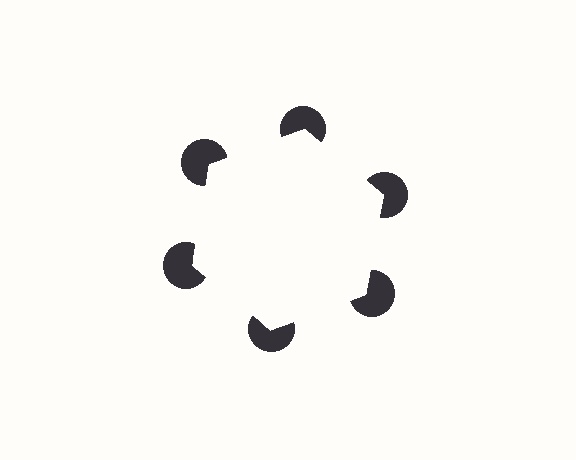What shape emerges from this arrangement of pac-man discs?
An illusory hexagon — its edges are inferred from the aligned wedge cuts in the pac-man discs, not physically drawn.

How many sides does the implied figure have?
6 sides.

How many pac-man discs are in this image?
There are 6 — one at each vertex of the illusory hexagon.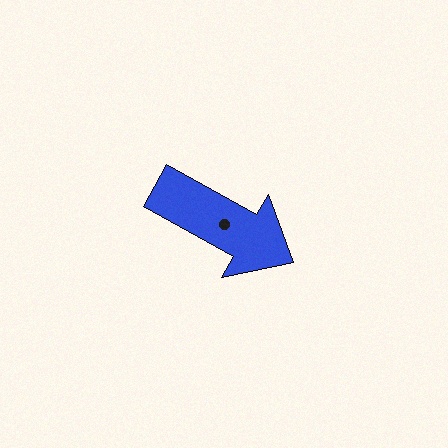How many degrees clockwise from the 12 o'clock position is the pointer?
Approximately 119 degrees.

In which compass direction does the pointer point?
Southeast.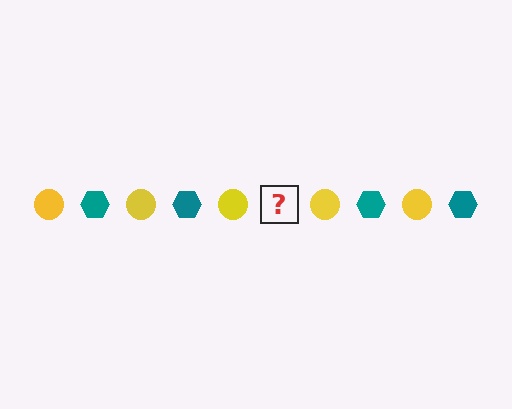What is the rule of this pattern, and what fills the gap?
The rule is that the pattern alternates between yellow circle and teal hexagon. The gap should be filled with a teal hexagon.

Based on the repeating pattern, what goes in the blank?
The blank should be a teal hexagon.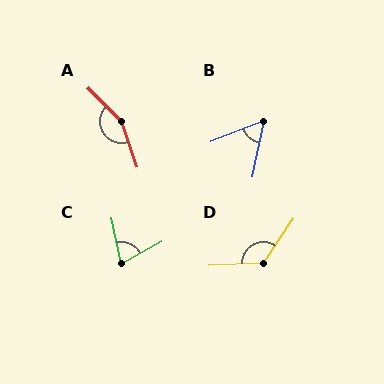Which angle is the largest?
A, at approximately 154 degrees.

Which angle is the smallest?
B, at approximately 57 degrees.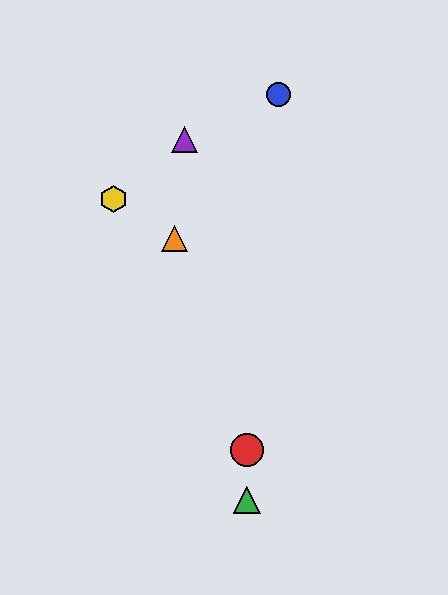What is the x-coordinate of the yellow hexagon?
The yellow hexagon is at x≈114.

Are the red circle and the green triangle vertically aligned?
Yes, both are at x≈247.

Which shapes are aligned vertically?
The red circle, the green triangle are aligned vertically.